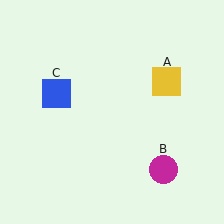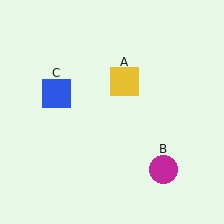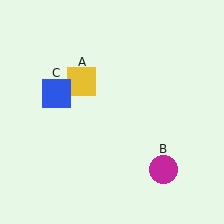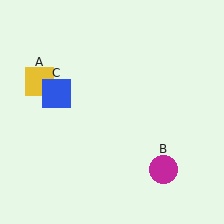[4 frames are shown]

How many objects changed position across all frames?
1 object changed position: yellow square (object A).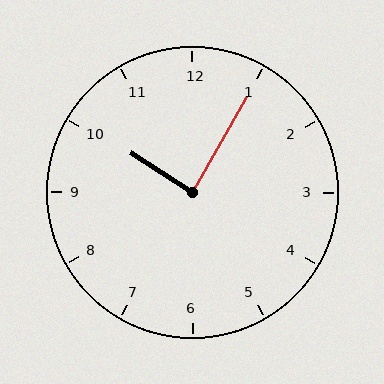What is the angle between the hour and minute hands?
Approximately 88 degrees.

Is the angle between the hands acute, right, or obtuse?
It is right.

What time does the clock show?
10:05.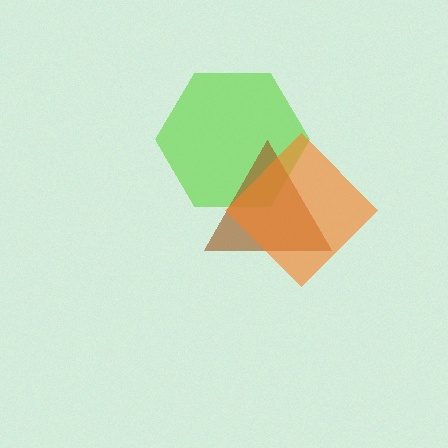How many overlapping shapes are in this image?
There are 3 overlapping shapes in the image.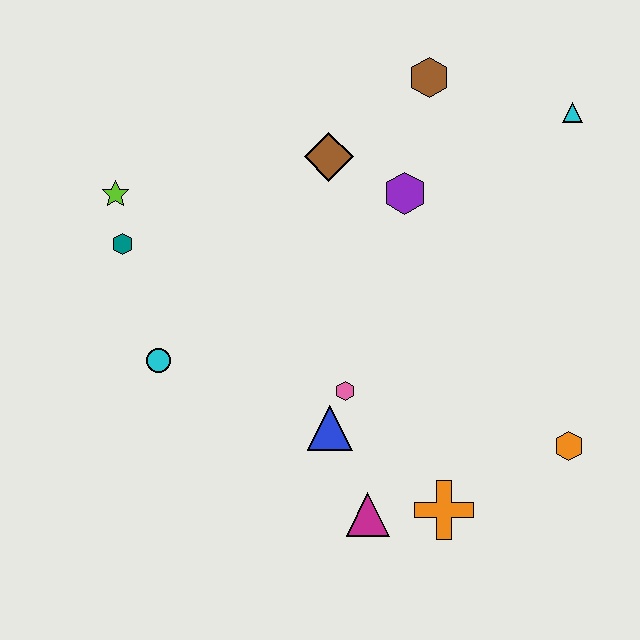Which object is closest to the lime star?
The teal hexagon is closest to the lime star.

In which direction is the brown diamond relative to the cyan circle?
The brown diamond is above the cyan circle.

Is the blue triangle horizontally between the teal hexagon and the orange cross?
Yes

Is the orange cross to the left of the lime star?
No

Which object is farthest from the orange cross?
The lime star is farthest from the orange cross.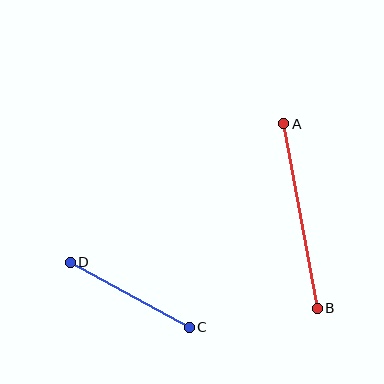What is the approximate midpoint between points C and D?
The midpoint is at approximately (130, 295) pixels.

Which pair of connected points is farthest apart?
Points A and B are farthest apart.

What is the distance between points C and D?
The distance is approximately 136 pixels.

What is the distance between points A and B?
The distance is approximately 187 pixels.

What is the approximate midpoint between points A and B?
The midpoint is at approximately (301, 216) pixels.